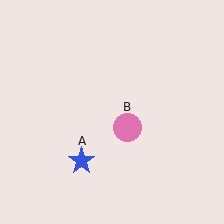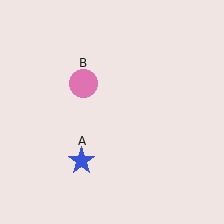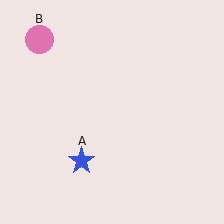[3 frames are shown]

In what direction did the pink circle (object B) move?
The pink circle (object B) moved up and to the left.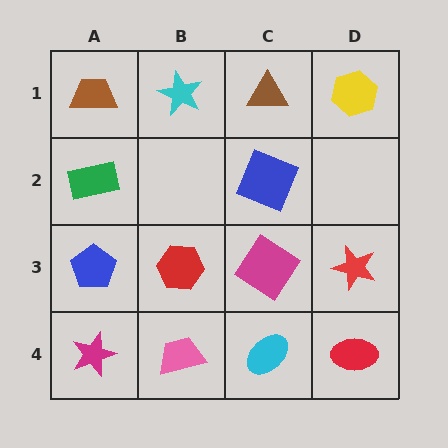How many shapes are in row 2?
2 shapes.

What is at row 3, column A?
A blue pentagon.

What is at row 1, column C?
A brown triangle.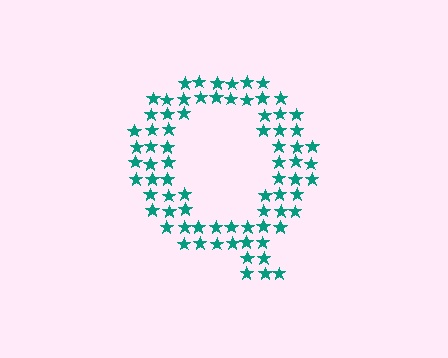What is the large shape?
The large shape is the letter Q.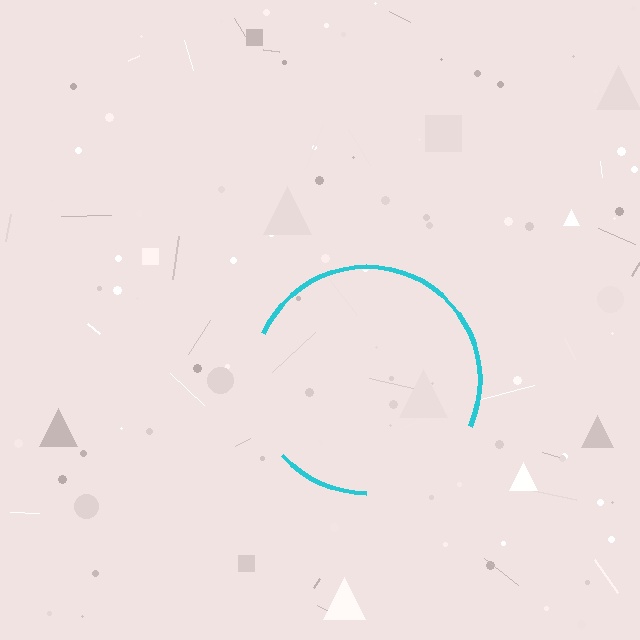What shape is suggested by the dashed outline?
The dashed outline suggests a circle.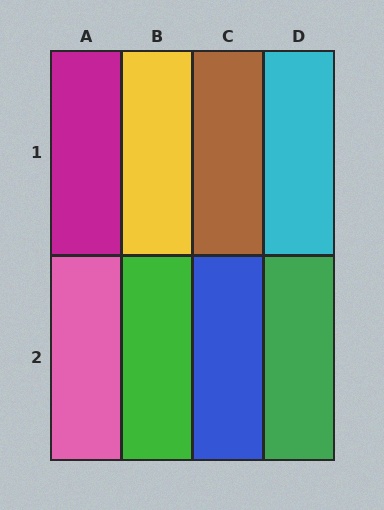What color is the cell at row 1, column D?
Cyan.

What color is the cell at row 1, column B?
Yellow.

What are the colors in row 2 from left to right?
Pink, green, blue, green.